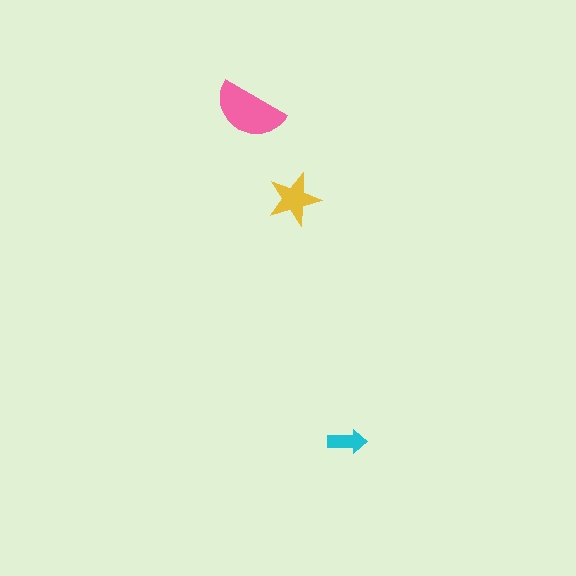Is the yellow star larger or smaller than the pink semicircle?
Smaller.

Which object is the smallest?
The cyan arrow.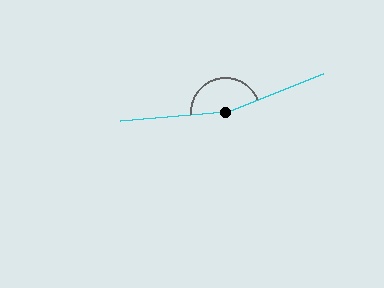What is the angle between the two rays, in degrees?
Approximately 163 degrees.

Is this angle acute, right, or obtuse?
It is obtuse.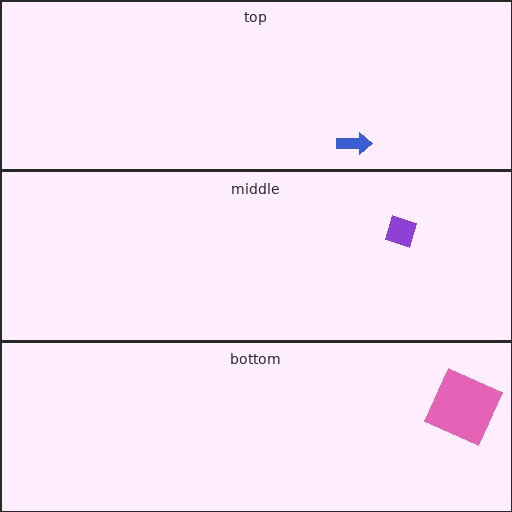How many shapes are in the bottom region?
1.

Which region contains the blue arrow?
The top region.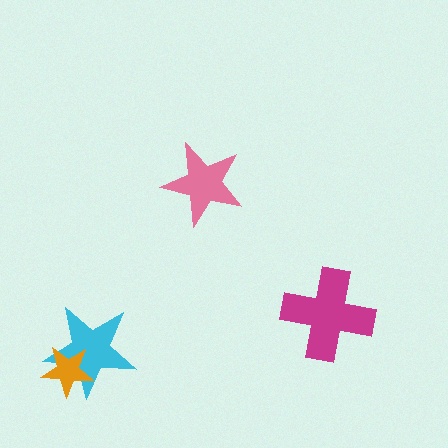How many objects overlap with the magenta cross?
0 objects overlap with the magenta cross.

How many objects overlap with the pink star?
0 objects overlap with the pink star.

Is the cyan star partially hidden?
Yes, it is partially covered by another shape.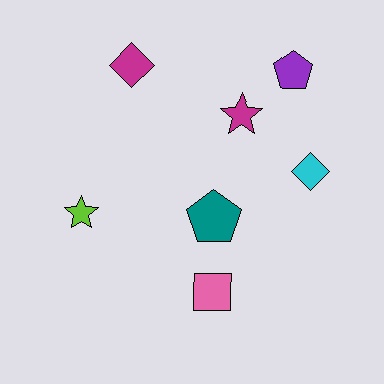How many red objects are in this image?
There are no red objects.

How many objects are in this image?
There are 7 objects.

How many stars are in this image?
There are 2 stars.